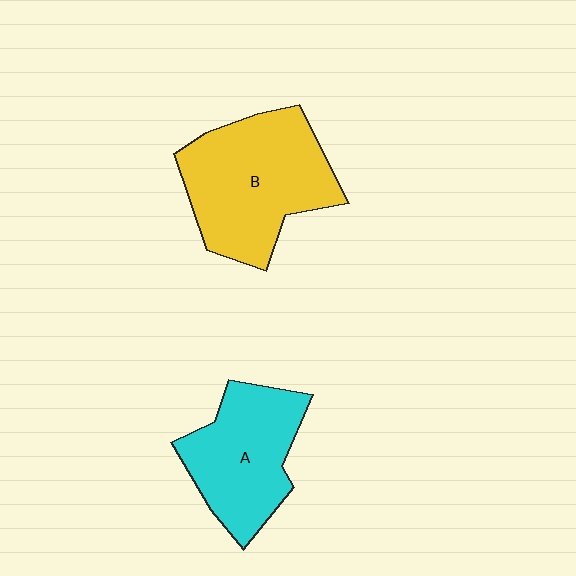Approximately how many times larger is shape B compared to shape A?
Approximately 1.3 times.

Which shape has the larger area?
Shape B (yellow).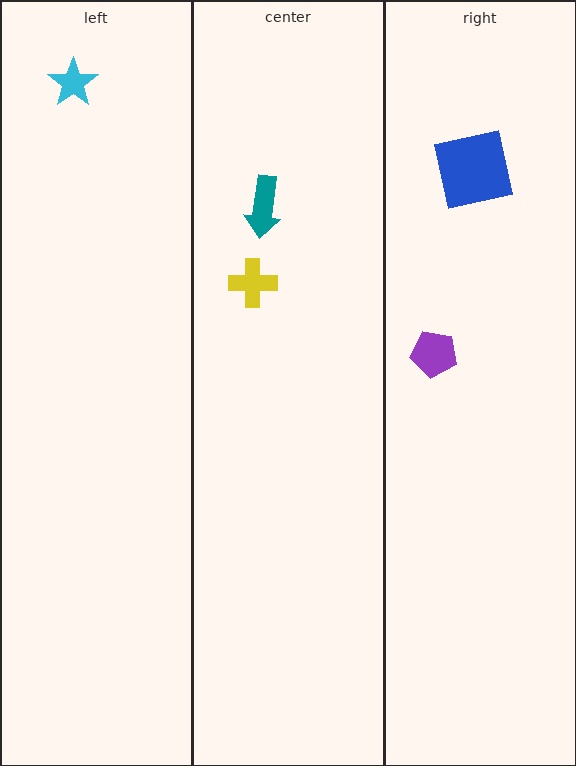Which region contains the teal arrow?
The center region.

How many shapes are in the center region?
2.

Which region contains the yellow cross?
The center region.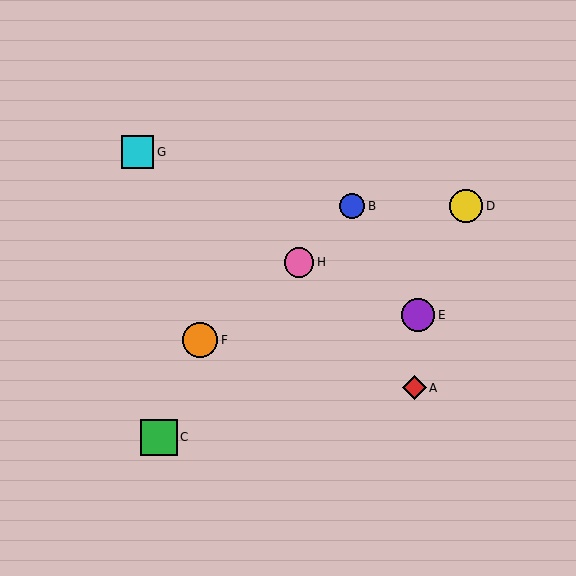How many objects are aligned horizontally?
2 objects (B, D) are aligned horizontally.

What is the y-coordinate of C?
Object C is at y≈437.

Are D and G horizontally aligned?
No, D is at y≈206 and G is at y≈152.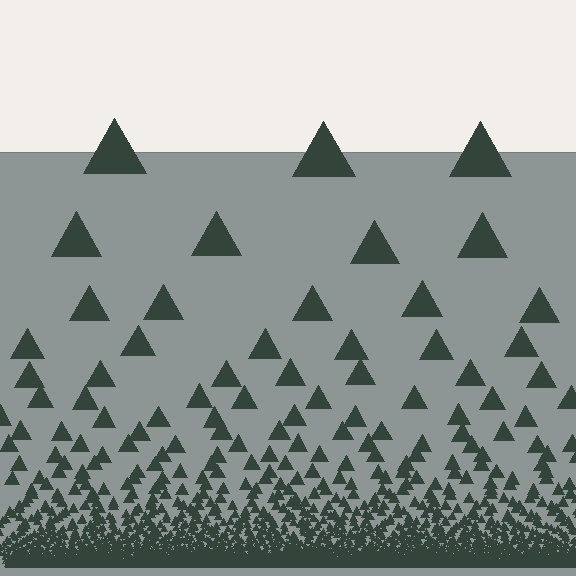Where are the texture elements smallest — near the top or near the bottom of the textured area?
Near the bottom.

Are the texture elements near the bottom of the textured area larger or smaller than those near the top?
Smaller. The gradient is inverted — elements near the bottom are smaller and denser.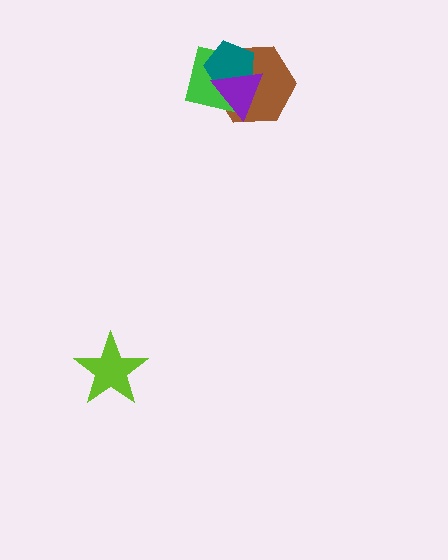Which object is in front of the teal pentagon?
The purple triangle is in front of the teal pentagon.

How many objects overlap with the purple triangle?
3 objects overlap with the purple triangle.